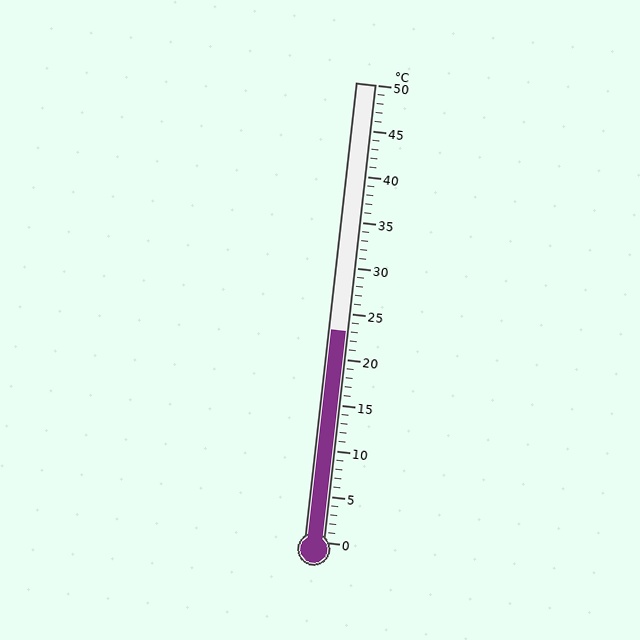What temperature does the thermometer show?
The thermometer shows approximately 23°C.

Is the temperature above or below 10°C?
The temperature is above 10°C.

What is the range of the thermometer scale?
The thermometer scale ranges from 0°C to 50°C.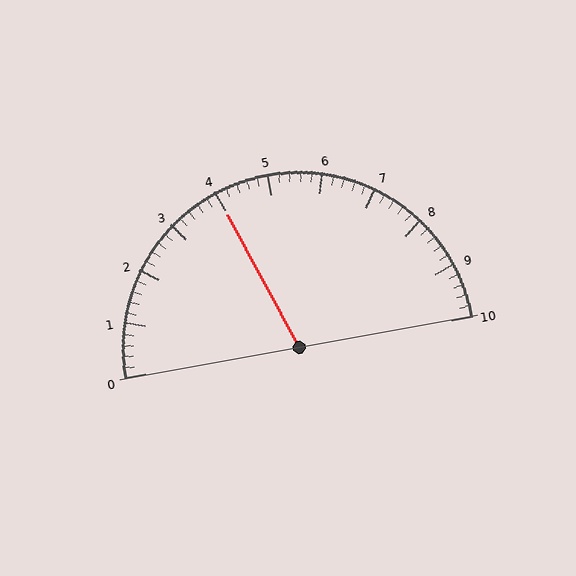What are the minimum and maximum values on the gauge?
The gauge ranges from 0 to 10.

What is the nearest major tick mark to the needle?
The nearest major tick mark is 4.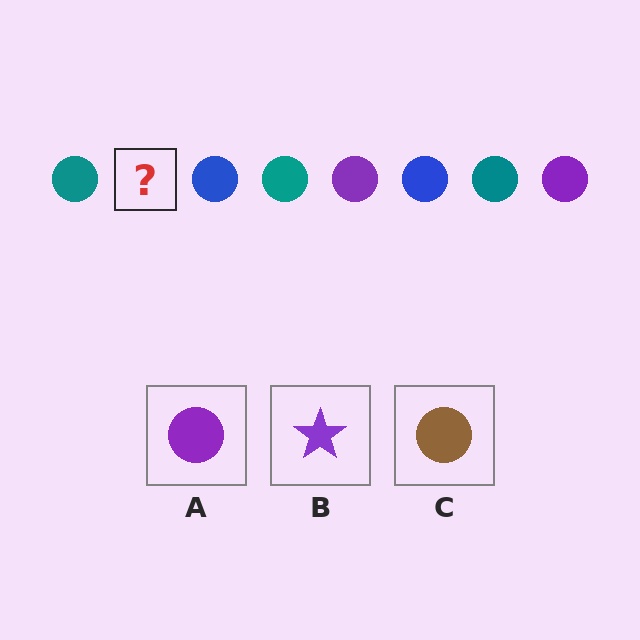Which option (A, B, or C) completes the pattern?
A.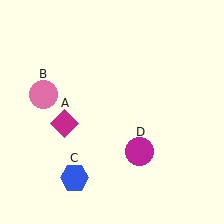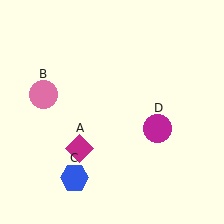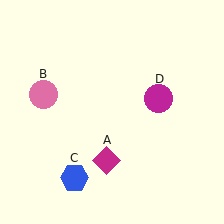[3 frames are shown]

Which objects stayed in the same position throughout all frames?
Pink circle (object B) and blue hexagon (object C) remained stationary.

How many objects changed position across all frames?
2 objects changed position: magenta diamond (object A), magenta circle (object D).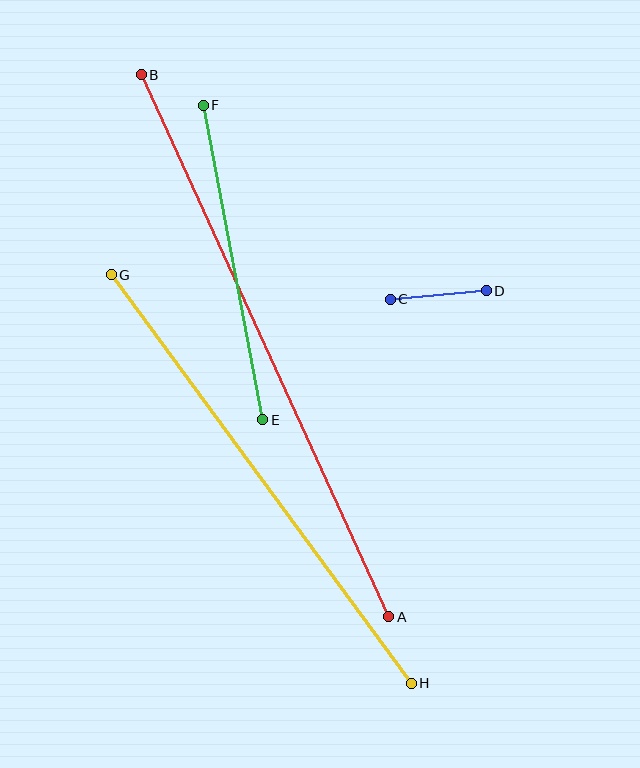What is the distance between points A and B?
The distance is approximately 596 pixels.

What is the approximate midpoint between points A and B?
The midpoint is at approximately (265, 346) pixels.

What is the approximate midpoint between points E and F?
The midpoint is at approximately (233, 263) pixels.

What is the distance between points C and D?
The distance is approximately 96 pixels.